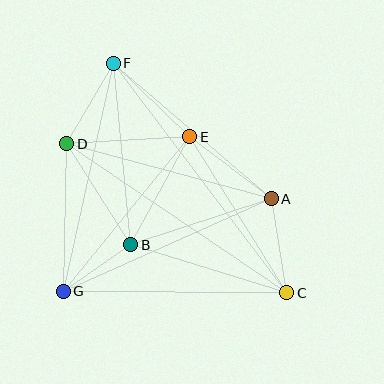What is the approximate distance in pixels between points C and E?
The distance between C and E is approximately 184 pixels.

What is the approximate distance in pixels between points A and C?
The distance between A and C is approximately 95 pixels.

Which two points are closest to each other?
Points B and G are closest to each other.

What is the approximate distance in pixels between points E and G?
The distance between E and G is approximately 200 pixels.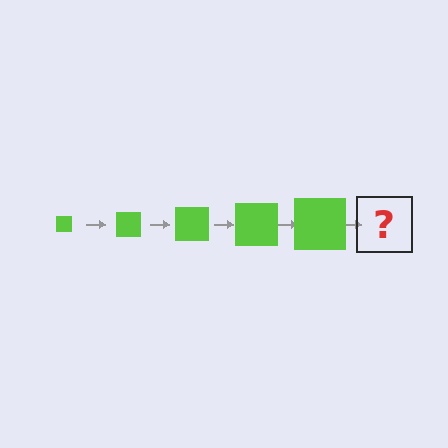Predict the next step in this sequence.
The next step is a lime square, larger than the previous one.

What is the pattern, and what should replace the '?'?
The pattern is that the square gets progressively larger each step. The '?' should be a lime square, larger than the previous one.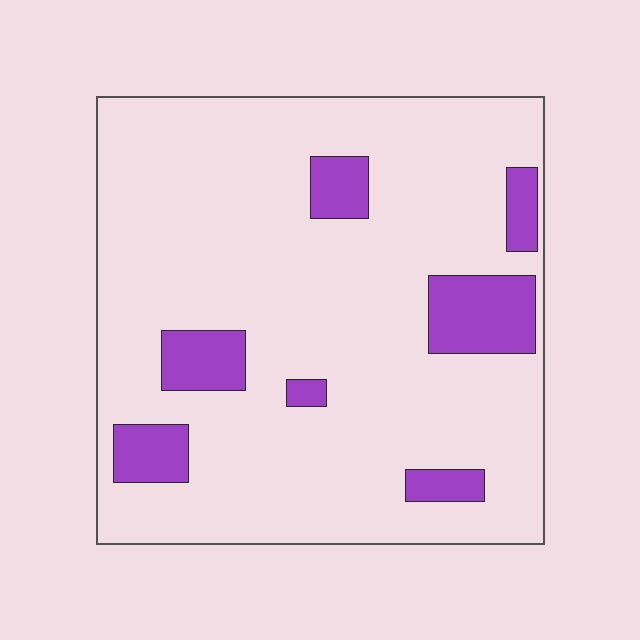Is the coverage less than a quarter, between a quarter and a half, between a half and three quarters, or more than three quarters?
Less than a quarter.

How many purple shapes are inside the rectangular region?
7.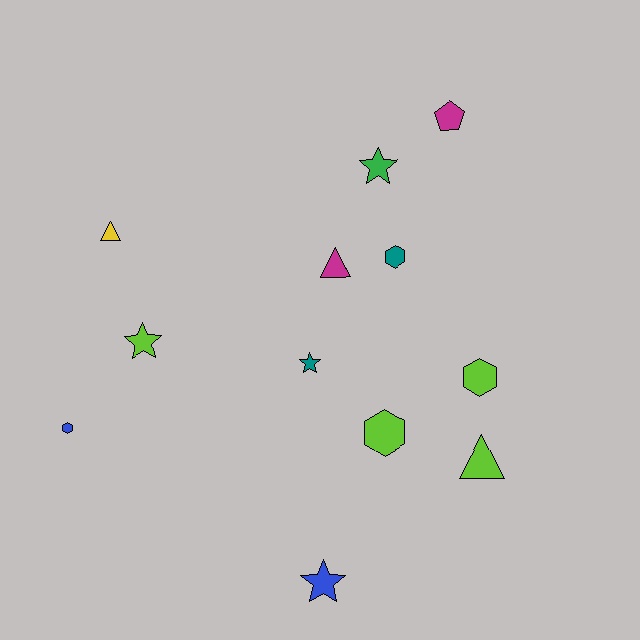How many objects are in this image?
There are 12 objects.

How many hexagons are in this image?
There are 4 hexagons.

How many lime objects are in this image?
There are 4 lime objects.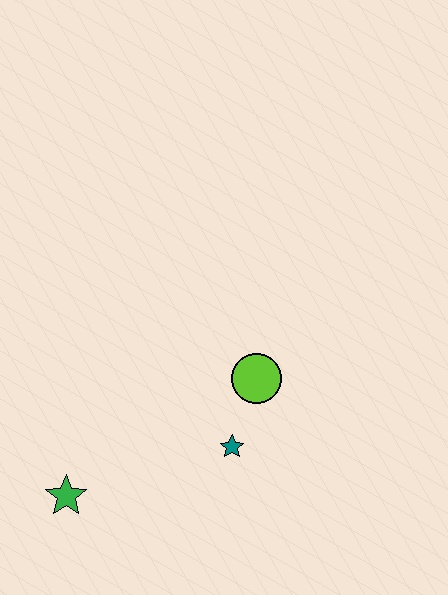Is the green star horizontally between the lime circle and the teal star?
No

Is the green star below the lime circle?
Yes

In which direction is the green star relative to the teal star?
The green star is to the left of the teal star.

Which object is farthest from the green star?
The lime circle is farthest from the green star.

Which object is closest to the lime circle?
The teal star is closest to the lime circle.